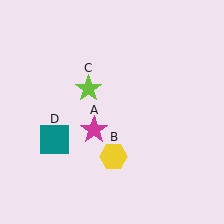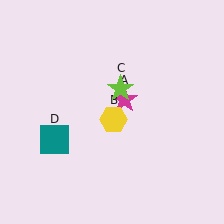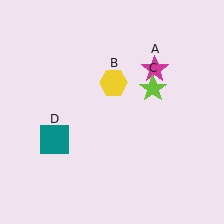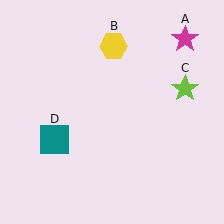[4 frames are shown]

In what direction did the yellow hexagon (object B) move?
The yellow hexagon (object B) moved up.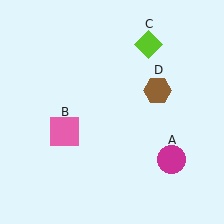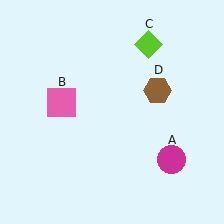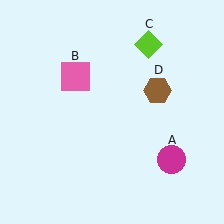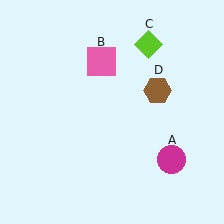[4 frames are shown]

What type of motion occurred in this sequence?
The pink square (object B) rotated clockwise around the center of the scene.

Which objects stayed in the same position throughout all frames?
Magenta circle (object A) and lime diamond (object C) and brown hexagon (object D) remained stationary.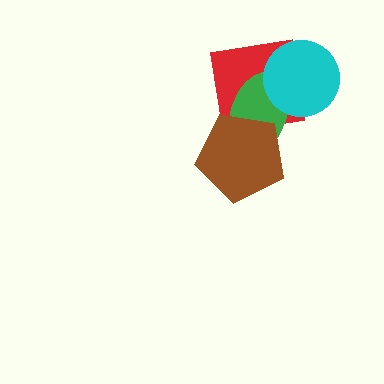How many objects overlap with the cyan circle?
2 objects overlap with the cyan circle.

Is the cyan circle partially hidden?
No, no other shape covers it.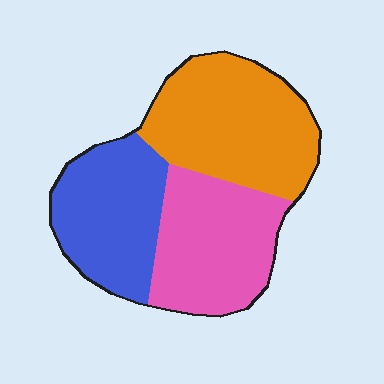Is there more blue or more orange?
Orange.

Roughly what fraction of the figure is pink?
Pink covers around 30% of the figure.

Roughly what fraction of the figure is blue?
Blue covers roughly 30% of the figure.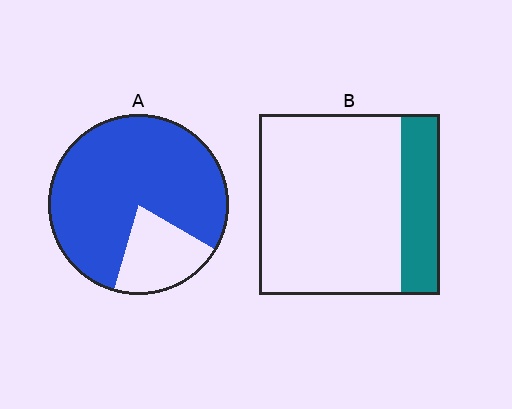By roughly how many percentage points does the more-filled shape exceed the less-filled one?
By roughly 60 percentage points (A over B).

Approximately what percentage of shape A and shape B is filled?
A is approximately 80% and B is approximately 20%.